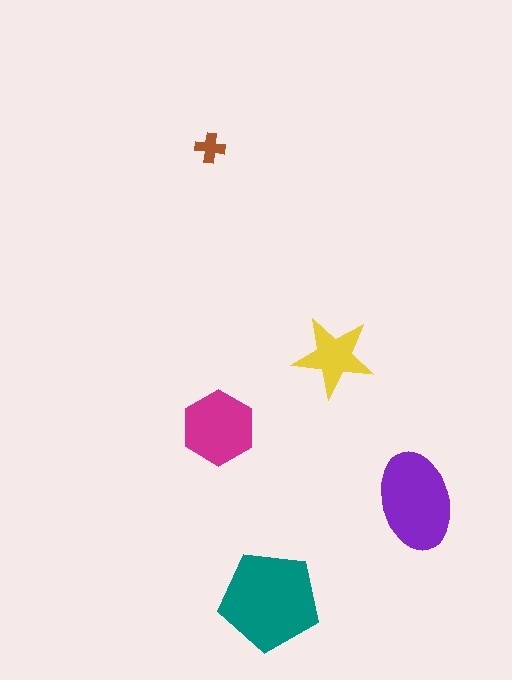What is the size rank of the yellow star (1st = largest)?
4th.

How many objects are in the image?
There are 5 objects in the image.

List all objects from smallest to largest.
The brown cross, the yellow star, the magenta hexagon, the purple ellipse, the teal pentagon.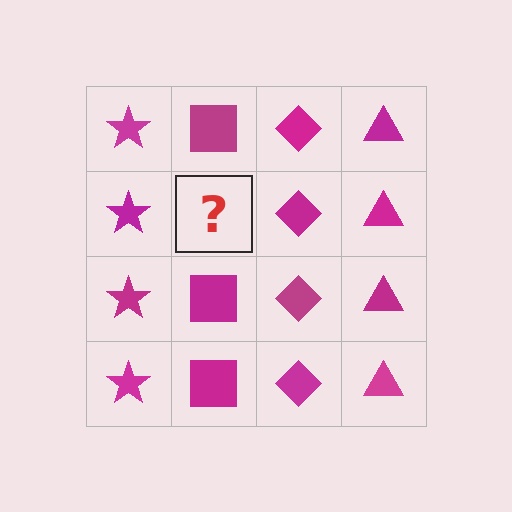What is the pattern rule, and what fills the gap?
The rule is that each column has a consistent shape. The gap should be filled with a magenta square.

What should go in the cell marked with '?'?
The missing cell should contain a magenta square.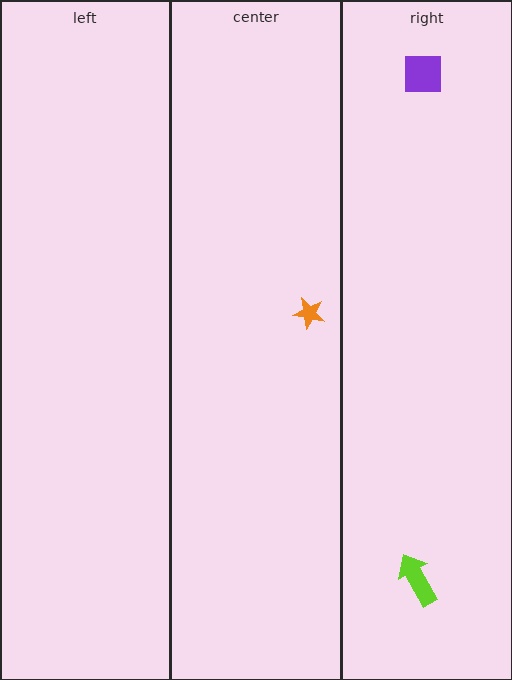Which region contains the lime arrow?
The right region.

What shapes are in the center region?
The orange star.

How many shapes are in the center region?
1.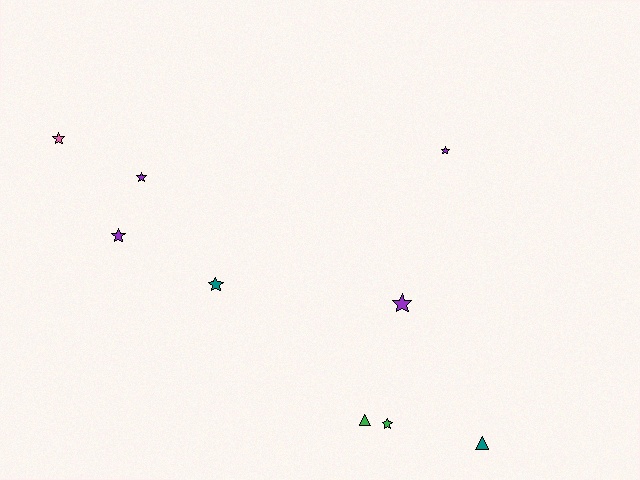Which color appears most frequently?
Purple, with 4 objects.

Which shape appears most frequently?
Star, with 7 objects.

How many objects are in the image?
There are 9 objects.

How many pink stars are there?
There is 1 pink star.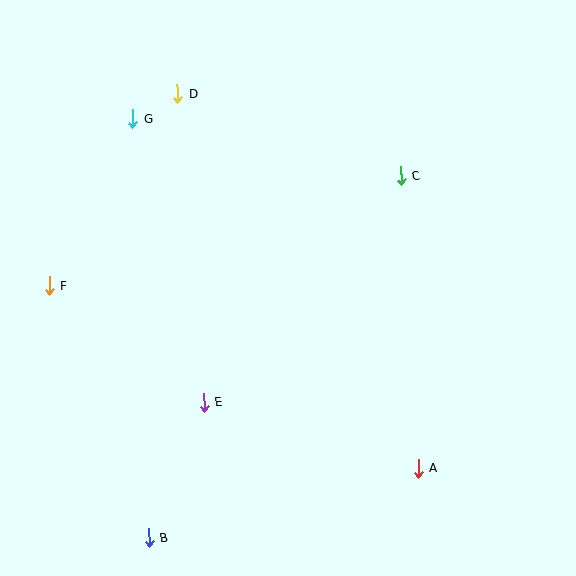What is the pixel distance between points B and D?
The distance between B and D is 445 pixels.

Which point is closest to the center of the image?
Point E at (204, 402) is closest to the center.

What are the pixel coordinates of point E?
Point E is at (204, 402).